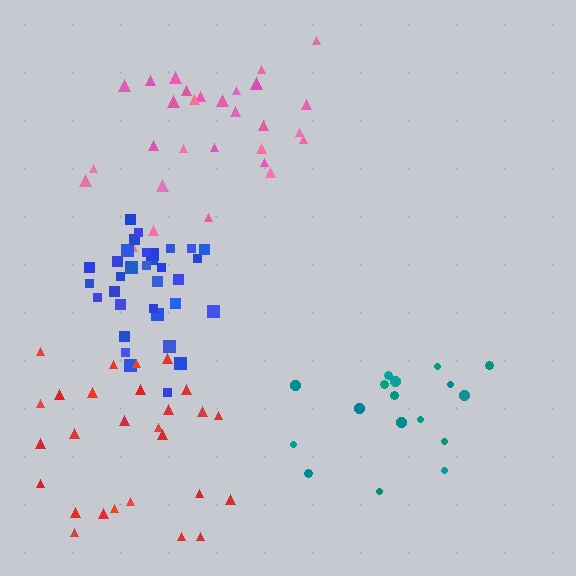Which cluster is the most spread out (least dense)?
Teal.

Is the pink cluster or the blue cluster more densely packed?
Blue.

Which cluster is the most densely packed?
Blue.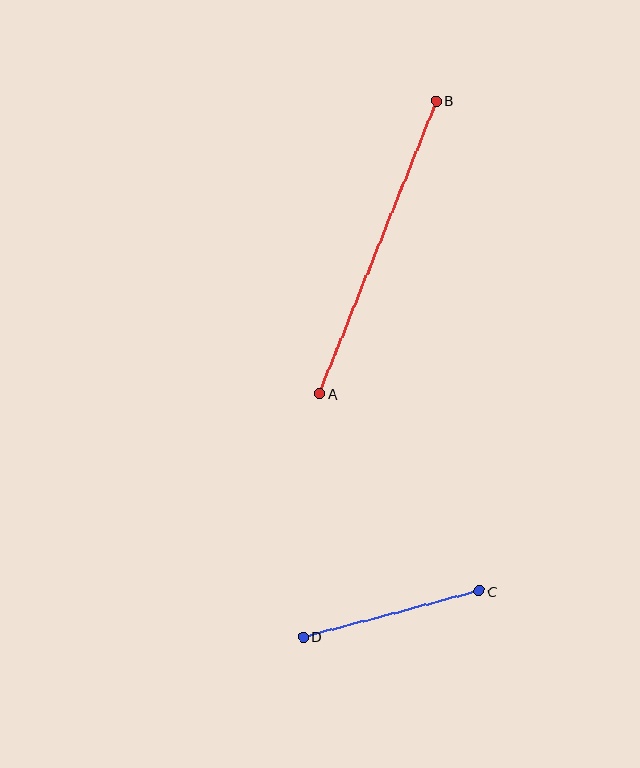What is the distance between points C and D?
The distance is approximately 182 pixels.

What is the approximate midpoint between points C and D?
The midpoint is at approximately (391, 614) pixels.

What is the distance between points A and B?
The distance is approximately 315 pixels.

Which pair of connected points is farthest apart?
Points A and B are farthest apart.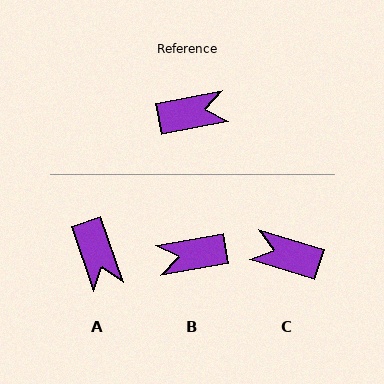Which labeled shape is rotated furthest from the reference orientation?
B, about 179 degrees away.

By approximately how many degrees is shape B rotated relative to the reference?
Approximately 179 degrees counter-clockwise.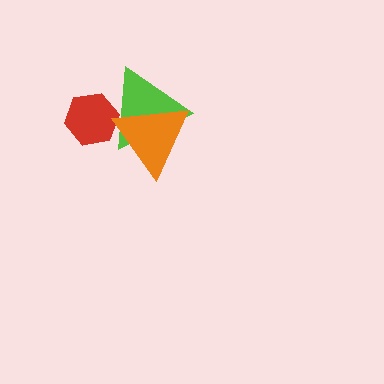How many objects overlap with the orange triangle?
2 objects overlap with the orange triangle.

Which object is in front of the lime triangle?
The orange triangle is in front of the lime triangle.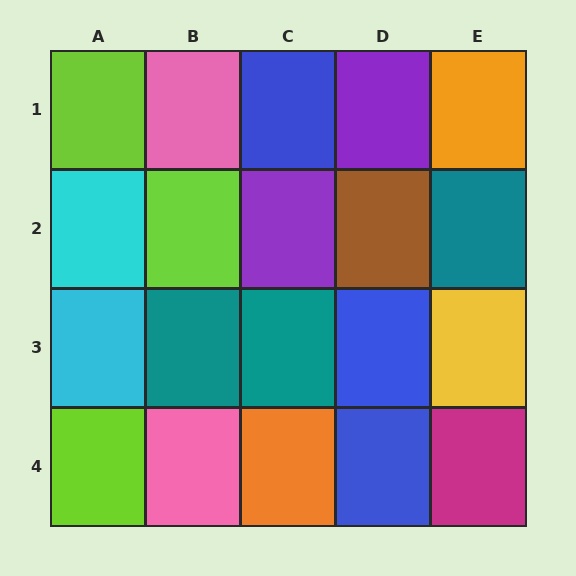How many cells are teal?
3 cells are teal.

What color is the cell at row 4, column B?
Pink.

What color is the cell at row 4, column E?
Magenta.